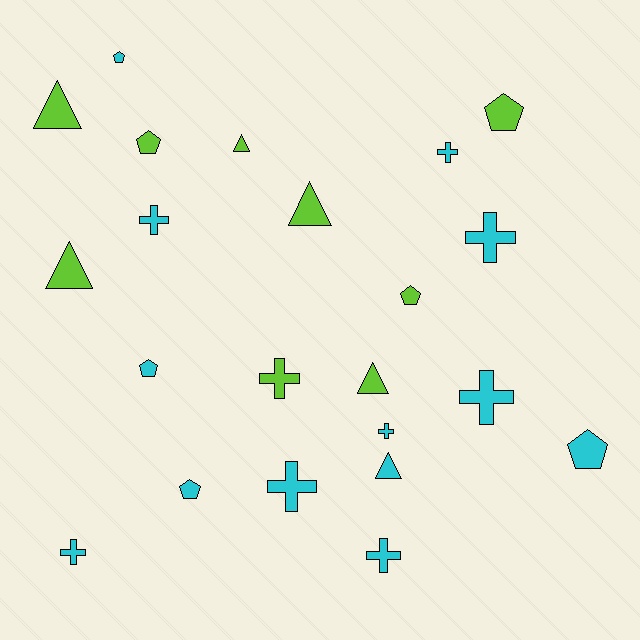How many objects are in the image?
There are 22 objects.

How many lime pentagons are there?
There are 3 lime pentagons.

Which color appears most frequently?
Cyan, with 13 objects.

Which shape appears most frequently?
Cross, with 9 objects.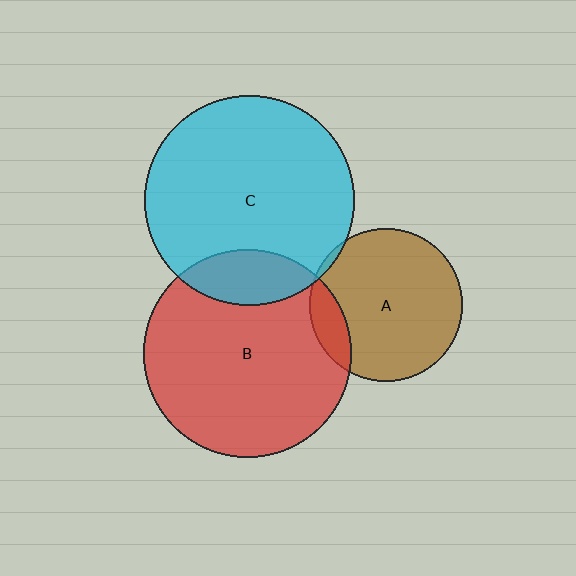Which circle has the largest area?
Circle C (cyan).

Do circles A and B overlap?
Yes.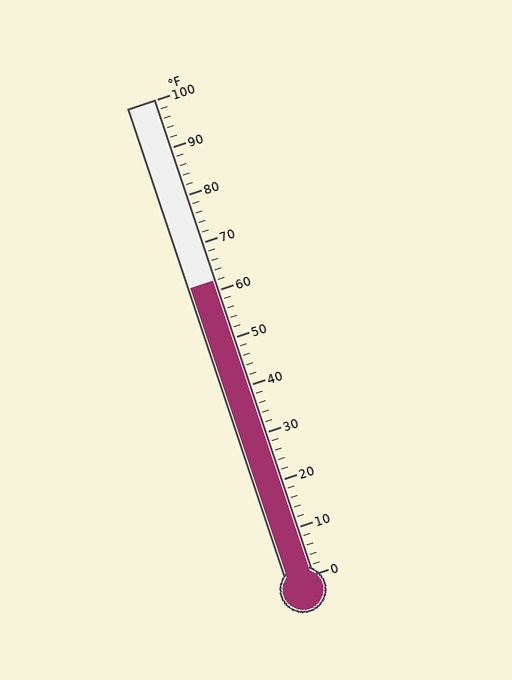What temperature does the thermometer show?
The thermometer shows approximately 62°F.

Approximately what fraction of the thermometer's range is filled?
The thermometer is filled to approximately 60% of its range.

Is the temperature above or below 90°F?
The temperature is below 90°F.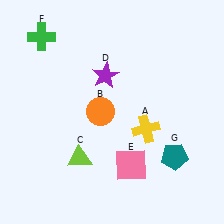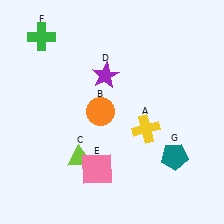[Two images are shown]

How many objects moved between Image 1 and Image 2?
1 object moved between the two images.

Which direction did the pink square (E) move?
The pink square (E) moved left.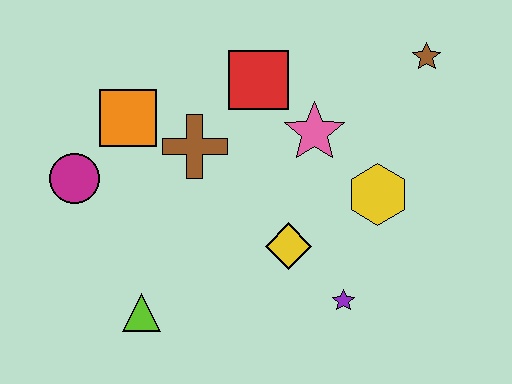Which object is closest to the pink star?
The red square is closest to the pink star.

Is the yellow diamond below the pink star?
Yes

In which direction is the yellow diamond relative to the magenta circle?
The yellow diamond is to the right of the magenta circle.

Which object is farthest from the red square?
The lime triangle is farthest from the red square.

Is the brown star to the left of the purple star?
No